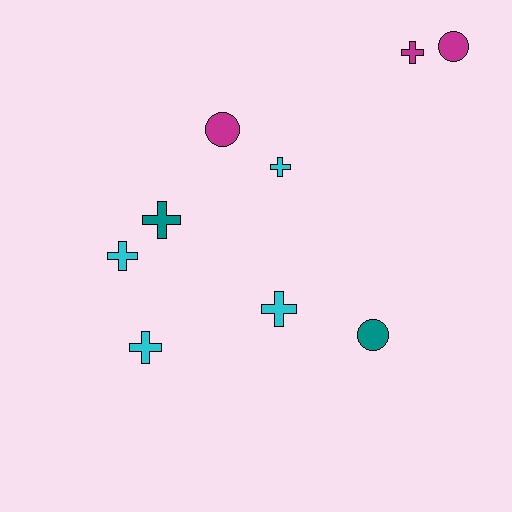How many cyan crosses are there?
There are 4 cyan crosses.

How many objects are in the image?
There are 9 objects.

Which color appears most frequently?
Cyan, with 4 objects.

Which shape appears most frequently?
Cross, with 6 objects.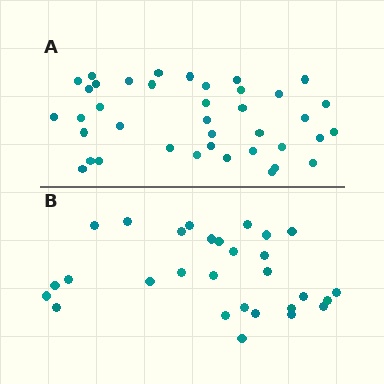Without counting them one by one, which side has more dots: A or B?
Region A (the top region) has more dots.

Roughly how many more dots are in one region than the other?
Region A has roughly 10 or so more dots than region B.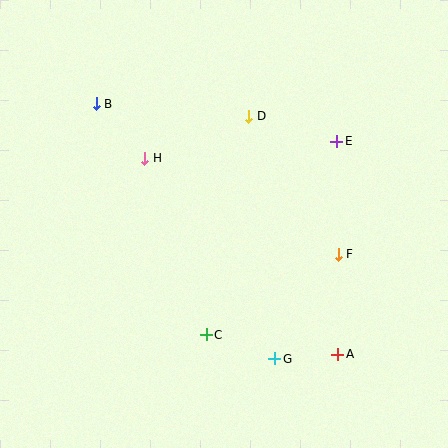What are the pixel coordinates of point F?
Point F is at (338, 254).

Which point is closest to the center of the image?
Point H at (145, 158) is closest to the center.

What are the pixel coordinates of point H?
Point H is at (145, 158).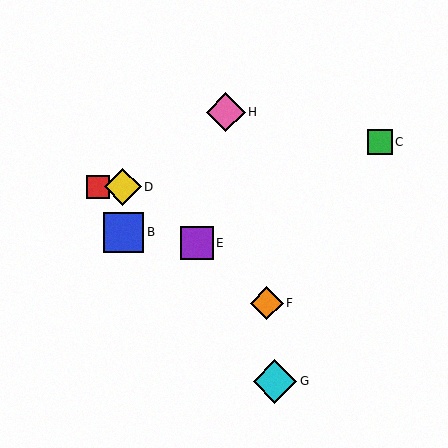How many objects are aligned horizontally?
2 objects (A, D) are aligned horizontally.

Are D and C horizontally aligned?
No, D is at y≈187 and C is at y≈142.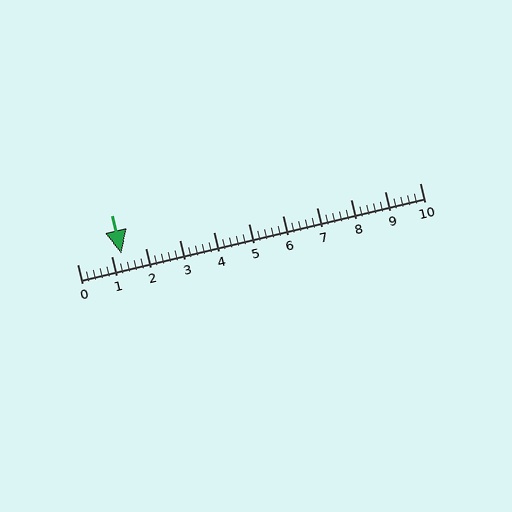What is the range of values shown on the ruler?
The ruler shows values from 0 to 10.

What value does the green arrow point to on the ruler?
The green arrow points to approximately 1.3.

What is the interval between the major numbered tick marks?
The major tick marks are spaced 1 units apart.